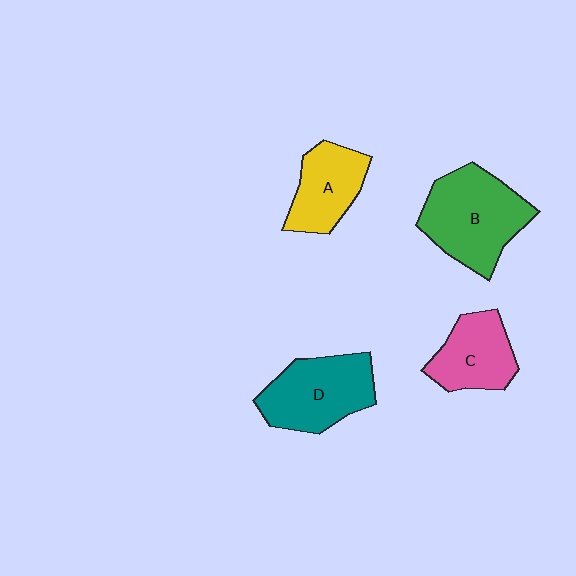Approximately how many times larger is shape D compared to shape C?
Approximately 1.3 times.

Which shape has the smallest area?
Shape A (yellow).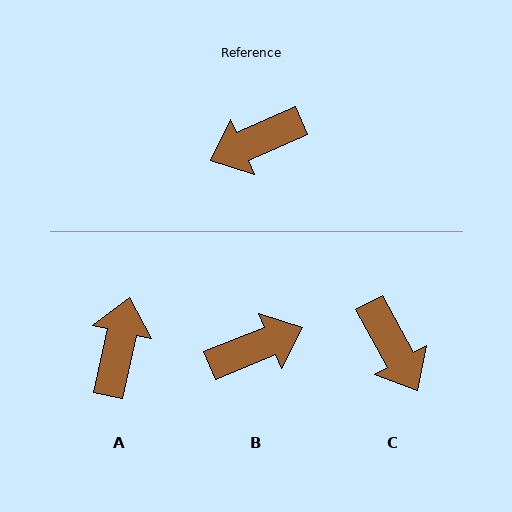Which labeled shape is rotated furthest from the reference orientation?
B, about 178 degrees away.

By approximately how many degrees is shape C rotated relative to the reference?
Approximately 95 degrees counter-clockwise.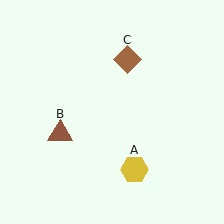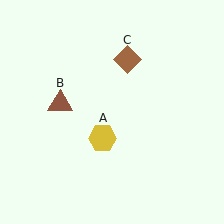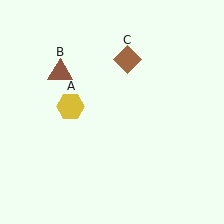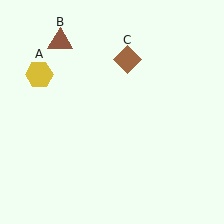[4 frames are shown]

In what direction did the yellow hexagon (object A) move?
The yellow hexagon (object A) moved up and to the left.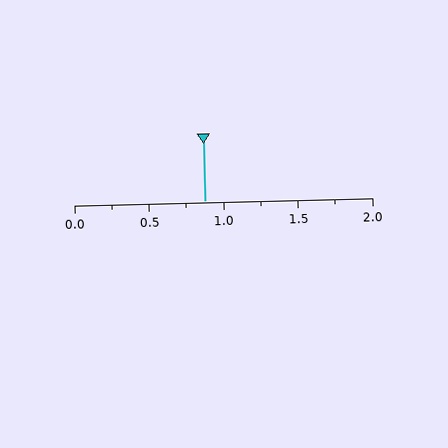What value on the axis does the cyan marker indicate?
The marker indicates approximately 0.88.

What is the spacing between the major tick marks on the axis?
The major ticks are spaced 0.5 apart.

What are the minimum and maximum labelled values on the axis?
The axis runs from 0.0 to 2.0.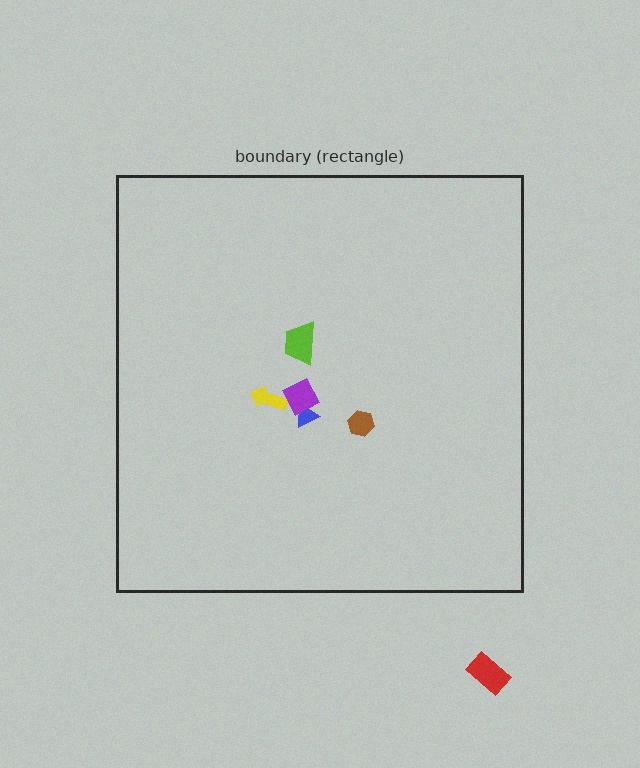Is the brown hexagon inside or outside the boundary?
Inside.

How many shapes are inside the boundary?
5 inside, 1 outside.